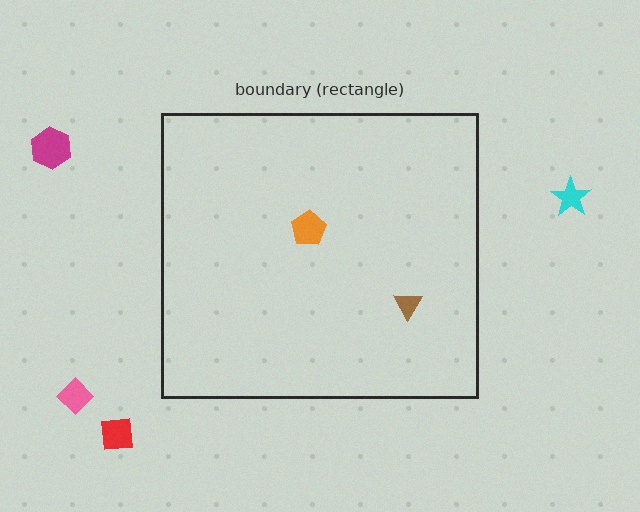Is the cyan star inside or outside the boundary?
Outside.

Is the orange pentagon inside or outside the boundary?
Inside.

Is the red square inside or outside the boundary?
Outside.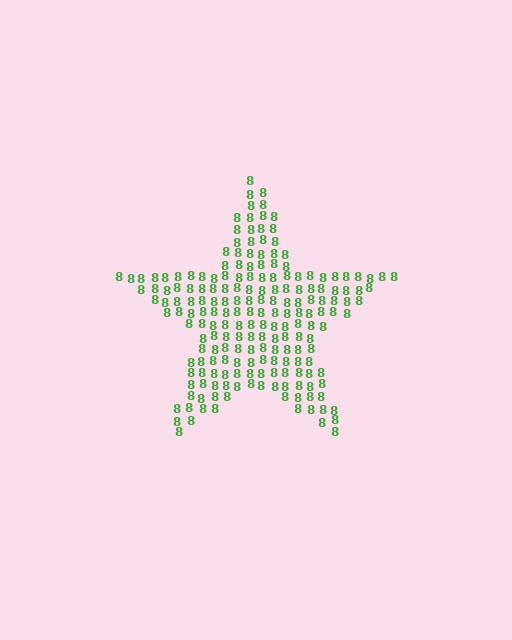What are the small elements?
The small elements are digit 8's.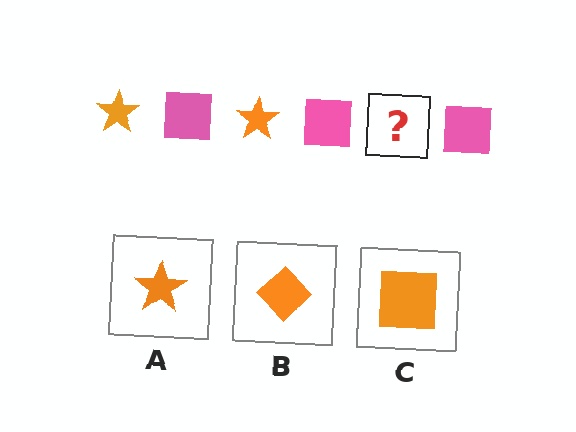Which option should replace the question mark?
Option A.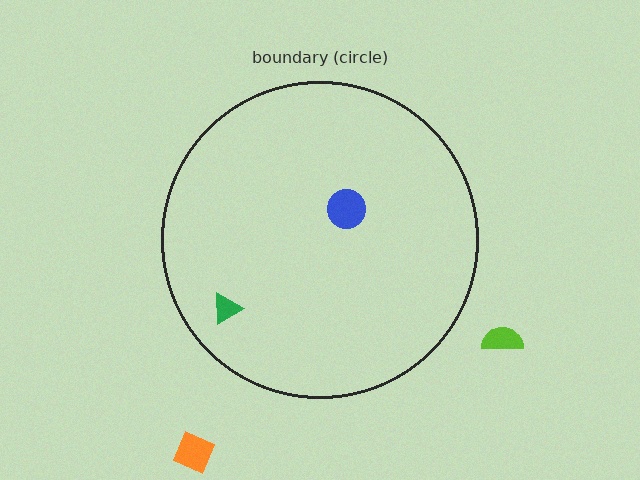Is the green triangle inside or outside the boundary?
Inside.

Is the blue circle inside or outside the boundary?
Inside.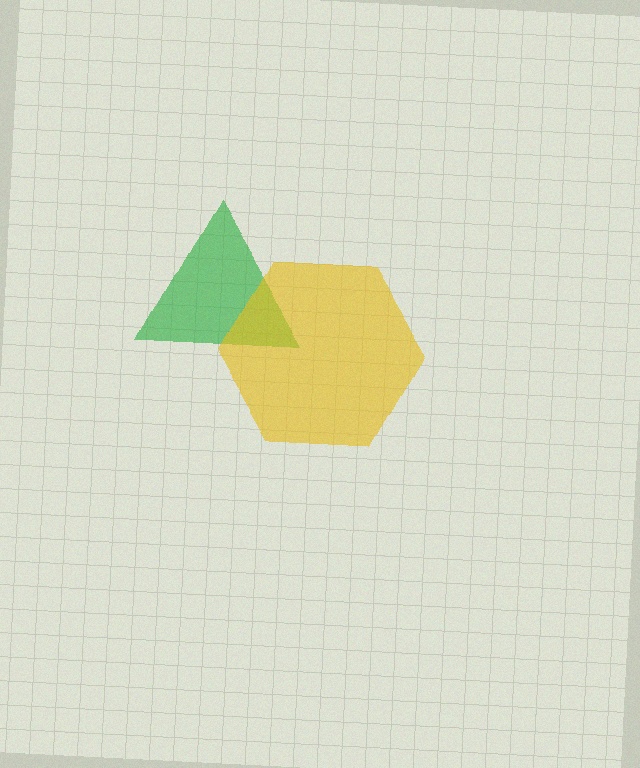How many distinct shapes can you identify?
There are 2 distinct shapes: a green triangle, a yellow hexagon.